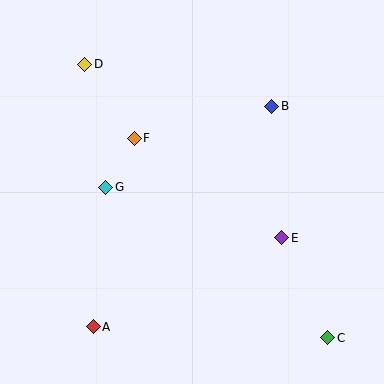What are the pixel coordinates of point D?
Point D is at (85, 64).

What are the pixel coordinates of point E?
Point E is at (282, 238).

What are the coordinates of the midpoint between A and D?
The midpoint between A and D is at (89, 195).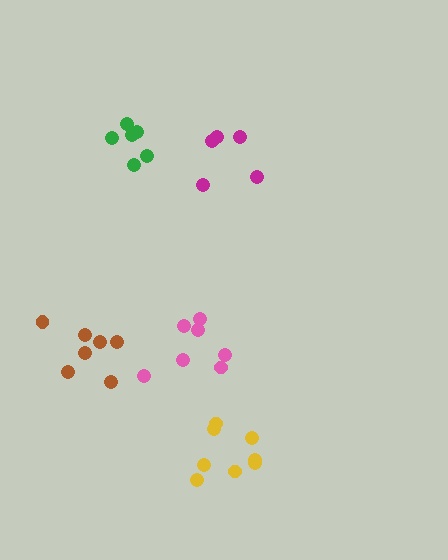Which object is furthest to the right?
The magenta cluster is rightmost.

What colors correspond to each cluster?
The clusters are colored: magenta, pink, brown, yellow, green.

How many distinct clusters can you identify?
There are 5 distinct clusters.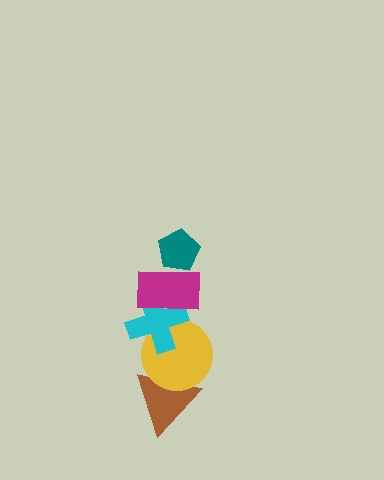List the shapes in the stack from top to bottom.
From top to bottom: the teal pentagon, the magenta rectangle, the cyan cross, the yellow circle, the brown triangle.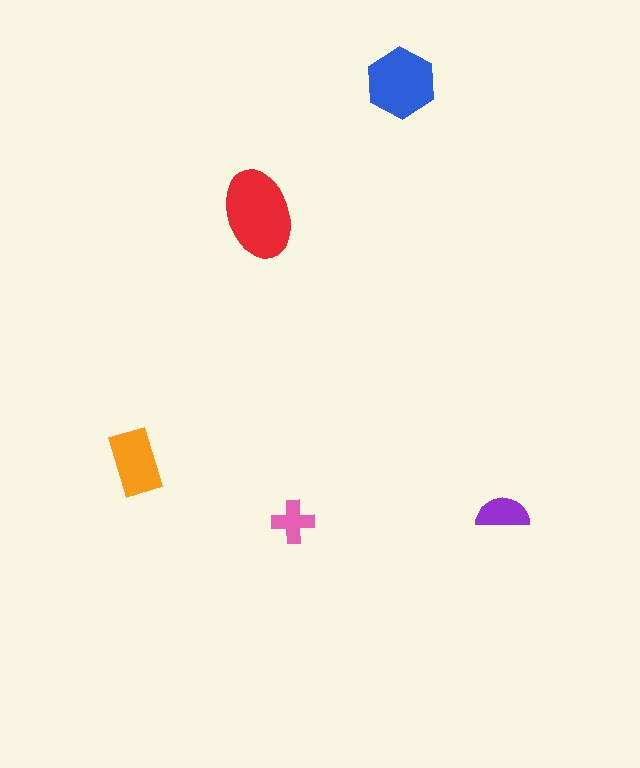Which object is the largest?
The red ellipse.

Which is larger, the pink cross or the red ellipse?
The red ellipse.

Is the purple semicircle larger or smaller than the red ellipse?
Smaller.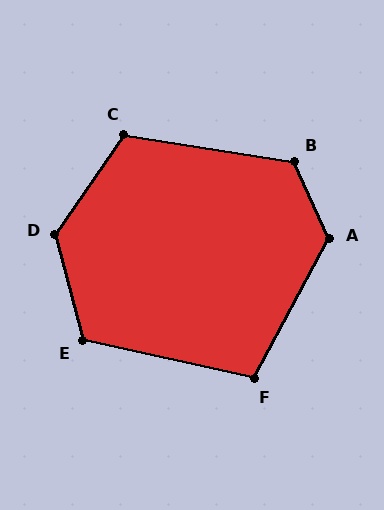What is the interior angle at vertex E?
Approximately 117 degrees (obtuse).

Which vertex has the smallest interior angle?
F, at approximately 106 degrees.